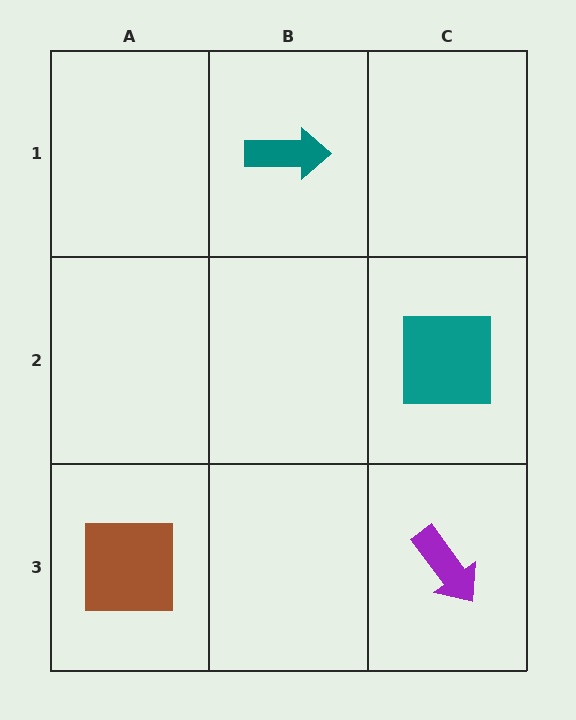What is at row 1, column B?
A teal arrow.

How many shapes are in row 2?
1 shape.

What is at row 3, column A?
A brown square.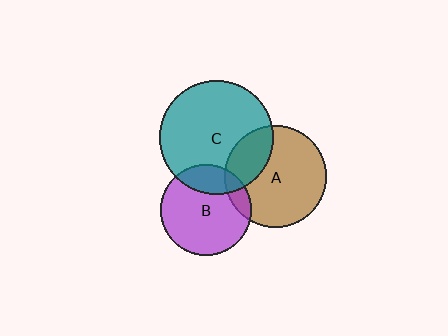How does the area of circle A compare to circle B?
Approximately 1.3 times.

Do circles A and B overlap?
Yes.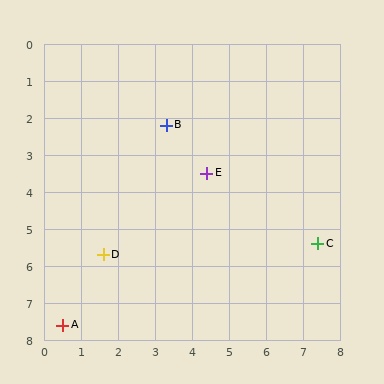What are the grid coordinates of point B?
Point B is at approximately (3.3, 2.2).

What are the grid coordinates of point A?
Point A is at approximately (0.5, 7.6).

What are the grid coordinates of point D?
Point D is at approximately (1.6, 5.7).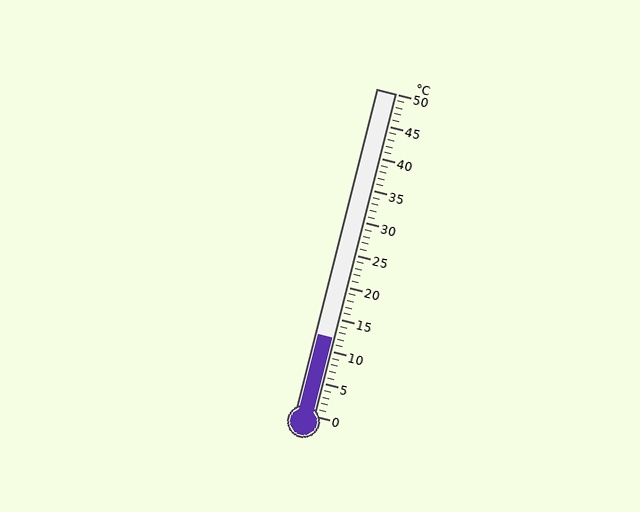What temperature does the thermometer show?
The thermometer shows approximately 12°C.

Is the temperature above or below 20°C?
The temperature is below 20°C.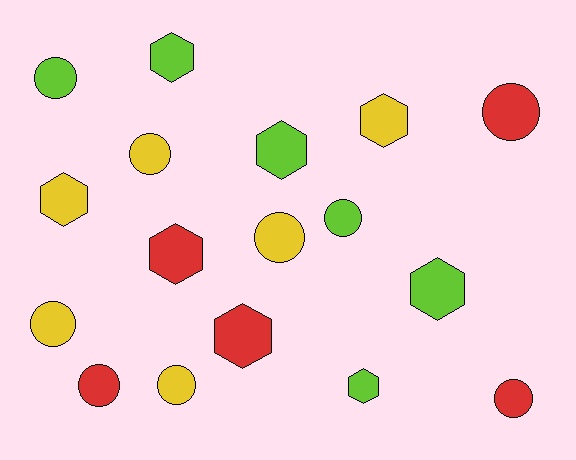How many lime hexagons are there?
There are 4 lime hexagons.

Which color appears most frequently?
Yellow, with 6 objects.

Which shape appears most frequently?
Circle, with 9 objects.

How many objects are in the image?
There are 17 objects.